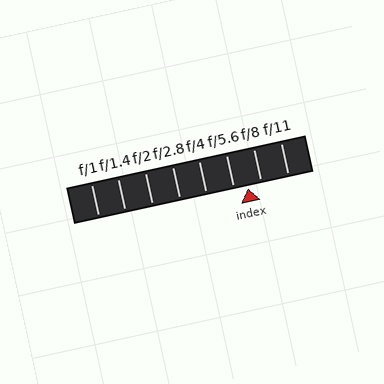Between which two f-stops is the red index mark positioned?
The index mark is between f/5.6 and f/8.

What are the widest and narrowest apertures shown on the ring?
The widest aperture shown is f/1 and the narrowest is f/11.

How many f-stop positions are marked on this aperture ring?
There are 8 f-stop positions marked.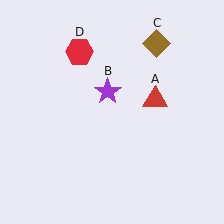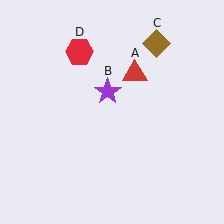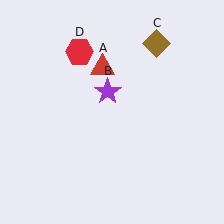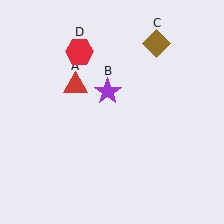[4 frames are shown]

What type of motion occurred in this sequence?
The red triangle (object A) rotated counterclockwise around the center of the scene.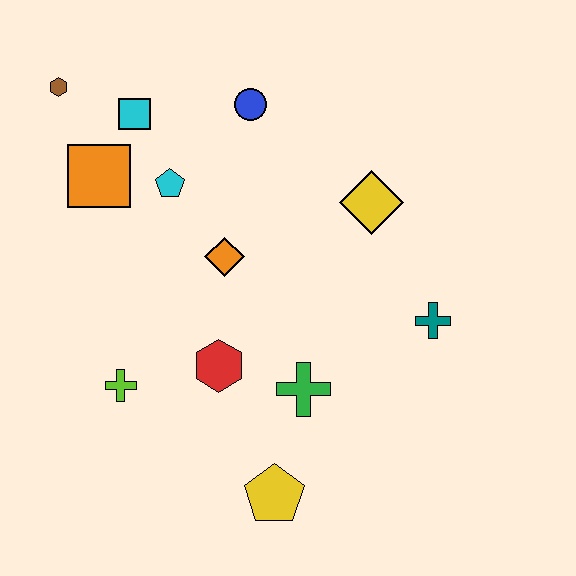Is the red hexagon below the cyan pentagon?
Yes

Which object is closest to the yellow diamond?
The teal cross is closest to the yellow diamond.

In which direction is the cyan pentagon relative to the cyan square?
The cyan pentagon is below the cyan square.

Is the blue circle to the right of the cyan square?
Yes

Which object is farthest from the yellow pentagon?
The brown hexagon is farthest from the yellow pentagon.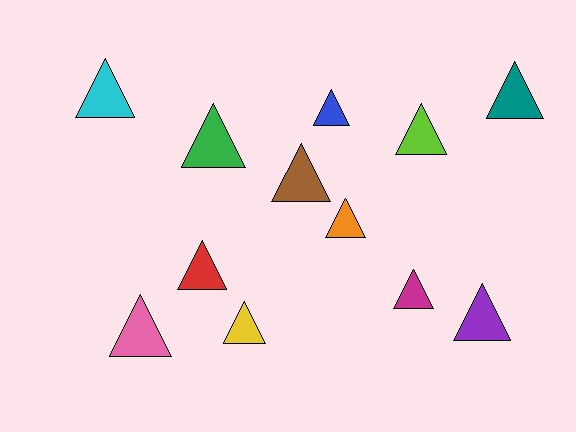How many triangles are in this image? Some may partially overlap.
There are 12 triangles.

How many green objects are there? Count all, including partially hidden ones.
There is 1 green object.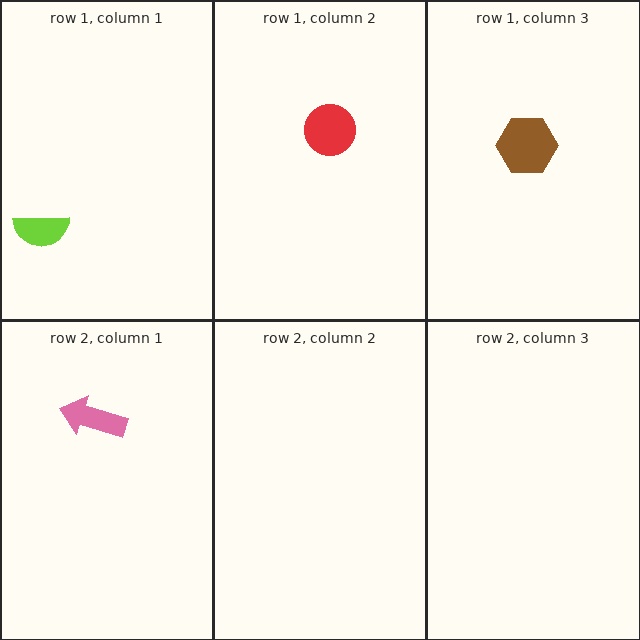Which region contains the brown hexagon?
The row 1, column 3 region.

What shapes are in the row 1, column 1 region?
The lime semicircle.